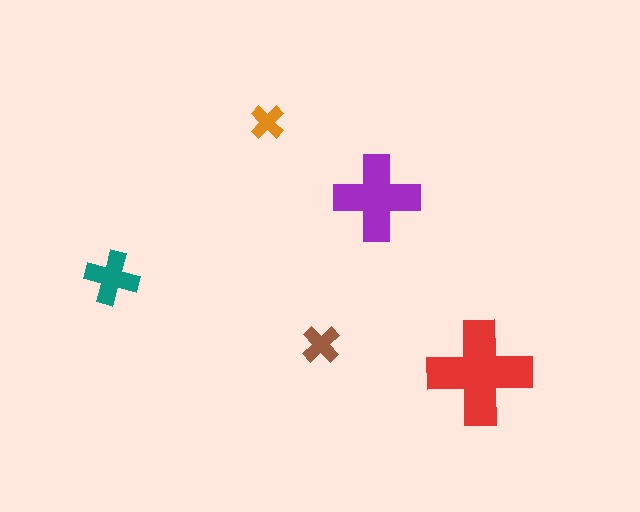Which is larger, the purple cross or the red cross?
The red one.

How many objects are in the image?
There are 5 objects in the image.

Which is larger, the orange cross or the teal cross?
The teal one.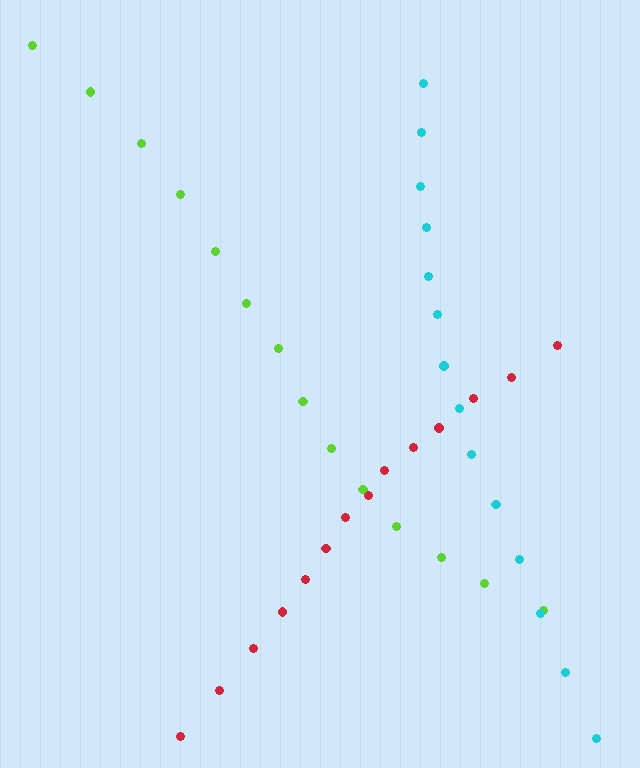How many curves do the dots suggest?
There are 3 distinct paths.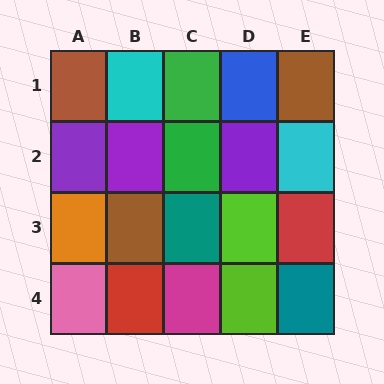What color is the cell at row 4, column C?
Magenta.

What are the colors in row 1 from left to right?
Brown, cyan, green, blue, brown.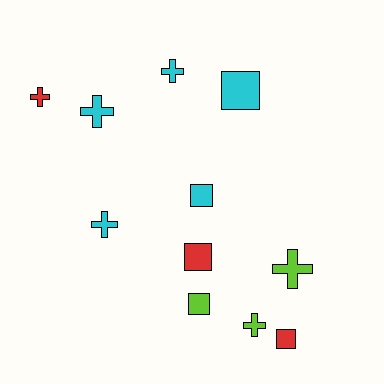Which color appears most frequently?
Cyan, with 5 objects.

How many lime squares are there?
There is 1 lime square.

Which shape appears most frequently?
Cross, with 6 objects.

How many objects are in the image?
There are 11 objects.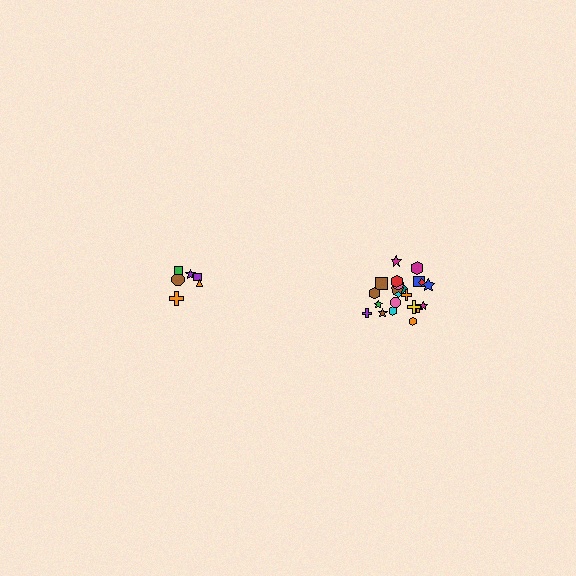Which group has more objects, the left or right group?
The right group.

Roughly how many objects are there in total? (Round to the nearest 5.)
Roughly 30 objects in total.